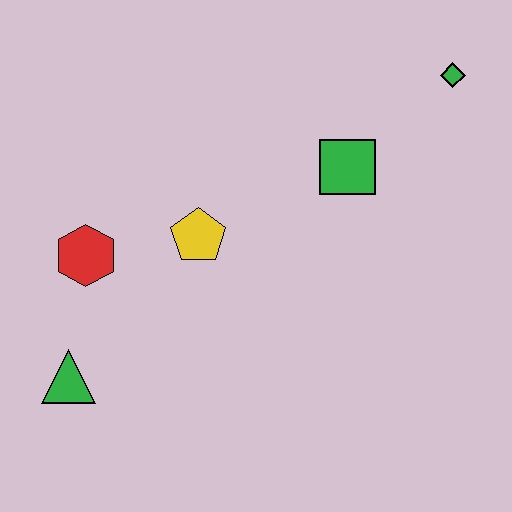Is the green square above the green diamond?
No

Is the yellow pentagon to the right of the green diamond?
No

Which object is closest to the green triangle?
The red hexagon is closest to the green triangle.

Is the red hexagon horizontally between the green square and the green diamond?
No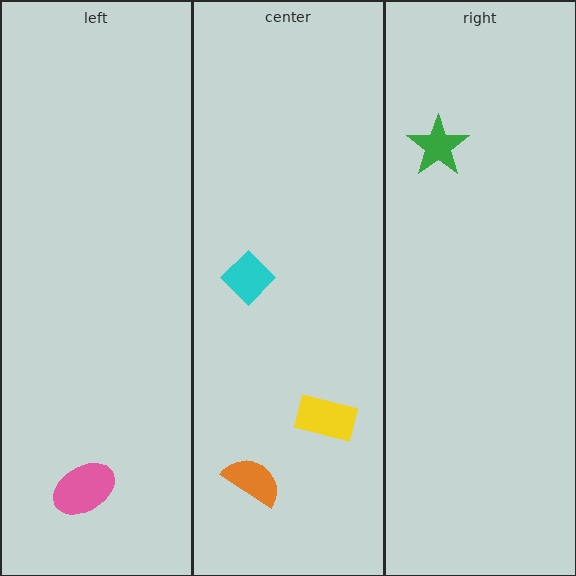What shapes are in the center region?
The orange semicircle, the cyan diamond, the yellow rectangle.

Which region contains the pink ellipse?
The left region.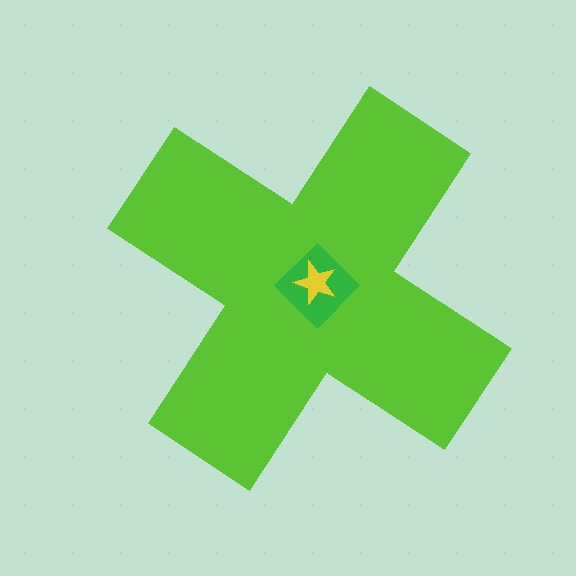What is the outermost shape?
The lime cross.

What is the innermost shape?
The yellow star.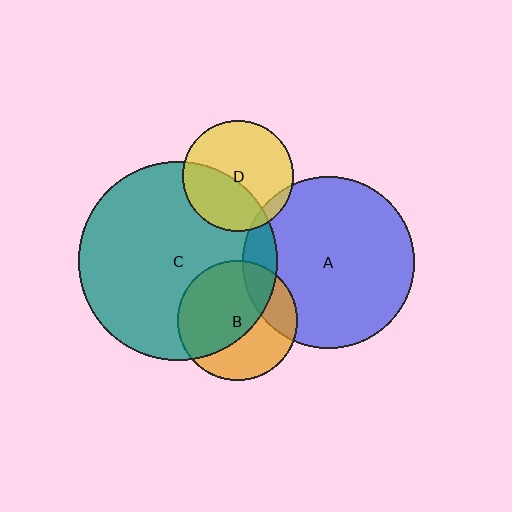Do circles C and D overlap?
Yes.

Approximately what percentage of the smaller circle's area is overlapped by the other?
Approximately 40%.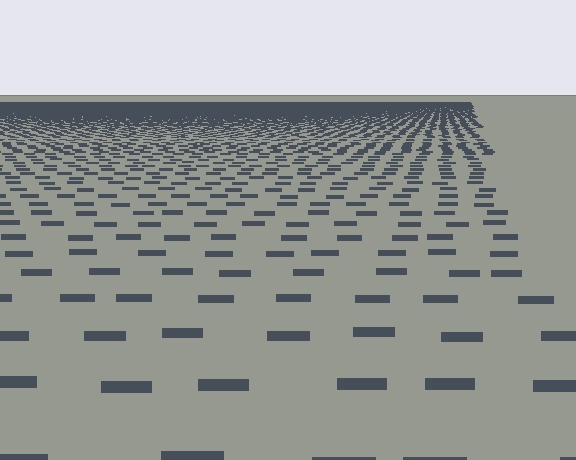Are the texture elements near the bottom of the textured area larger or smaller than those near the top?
Larger. Near the bottom, elements are closer to the viewer and appear at a bigger on-screen size.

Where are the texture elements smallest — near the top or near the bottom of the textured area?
Near the top.